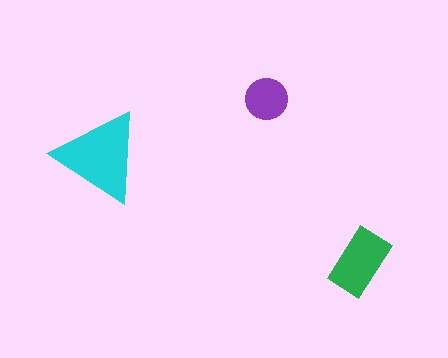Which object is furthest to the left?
The cyan triangle is leftmost.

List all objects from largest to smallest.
The cyan triangle, the green rectangle, the purple circle.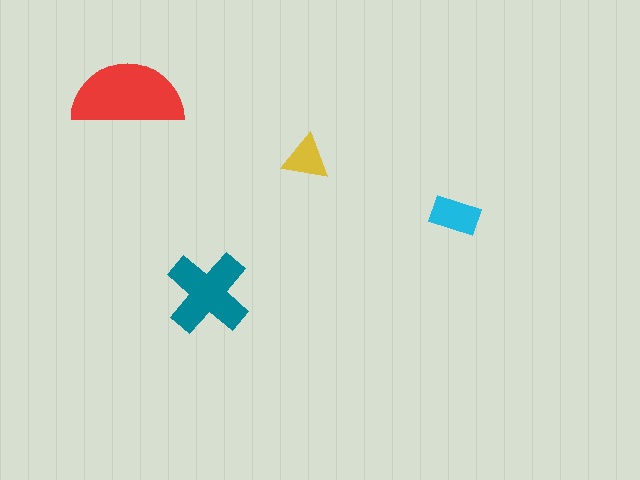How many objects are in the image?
There are 4 objects in the image.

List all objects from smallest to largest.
The yellow triangle, the cyan rectangle, the teal cross, the red semicircle.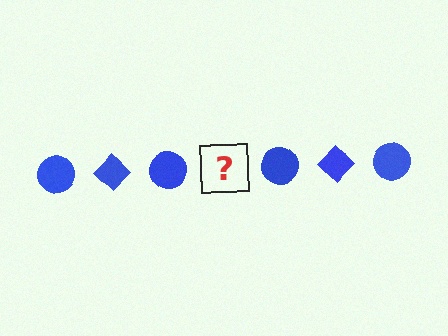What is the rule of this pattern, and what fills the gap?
The rule is that the pattern cycles through circle, diamond shapes in blue. The gap should be filled with a blue diamond.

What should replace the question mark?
The question mark should be replaced with a blue diamond.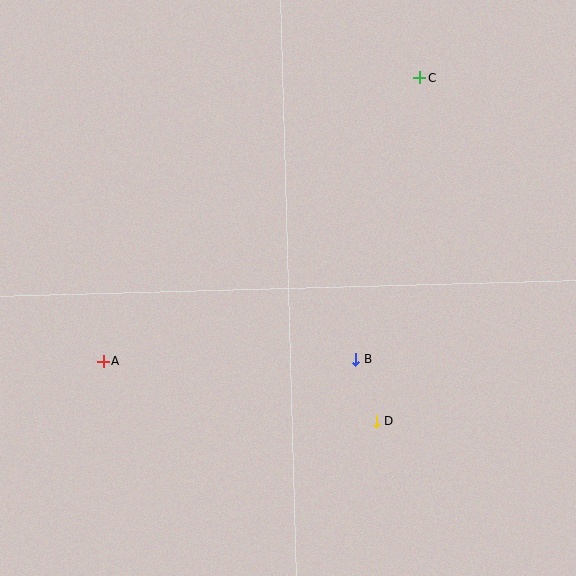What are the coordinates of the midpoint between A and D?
The midpoint between A and D is at (240, 391).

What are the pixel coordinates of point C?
Point C is at (420, 78).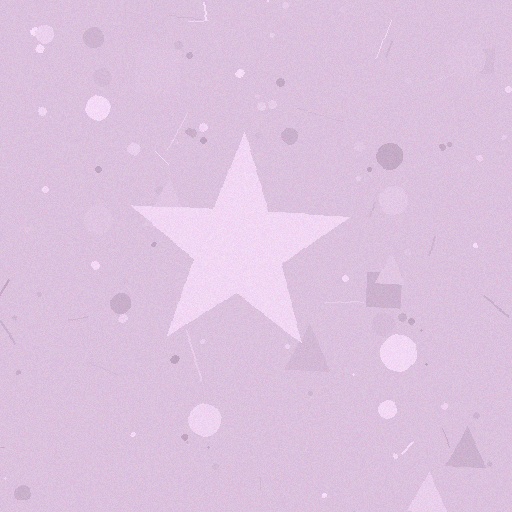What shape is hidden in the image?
A star is hidden in the image.